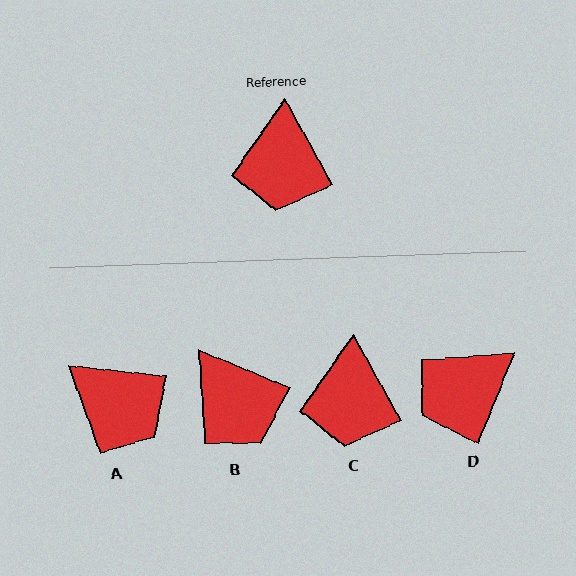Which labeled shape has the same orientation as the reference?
C.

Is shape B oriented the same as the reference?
No, it is off by about 38 degrees.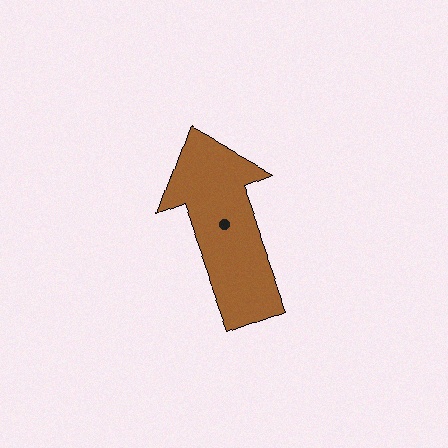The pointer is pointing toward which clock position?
Roughly 11 o'clock.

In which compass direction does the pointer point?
North.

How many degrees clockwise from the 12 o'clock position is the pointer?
Approximately 339 degrees.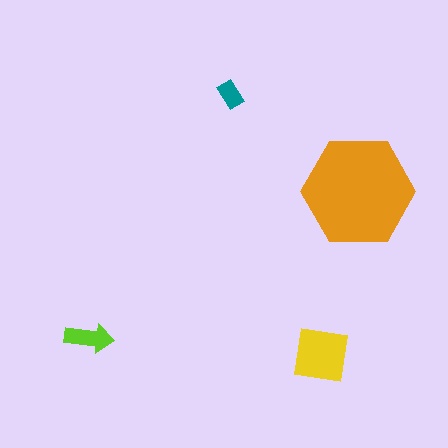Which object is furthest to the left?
The lime arrow is leftmost.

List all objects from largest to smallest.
The orange hexagon, the yellow square, the lime arrow, the teal rectangle.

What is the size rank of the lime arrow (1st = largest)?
3rd.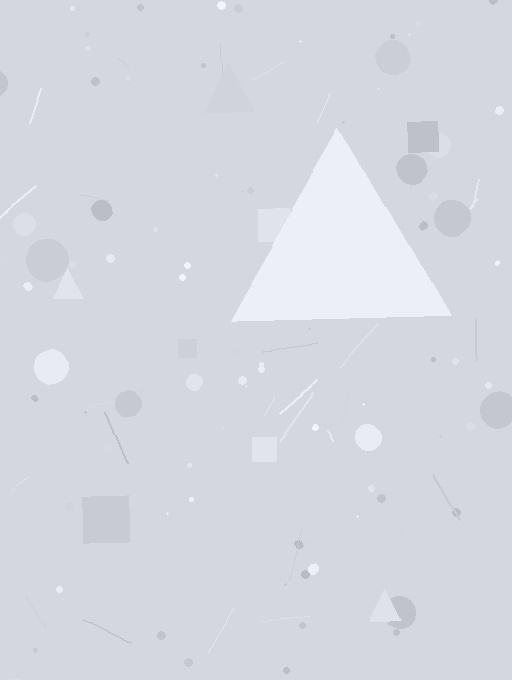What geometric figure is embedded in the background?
A triangle is embedded in the background.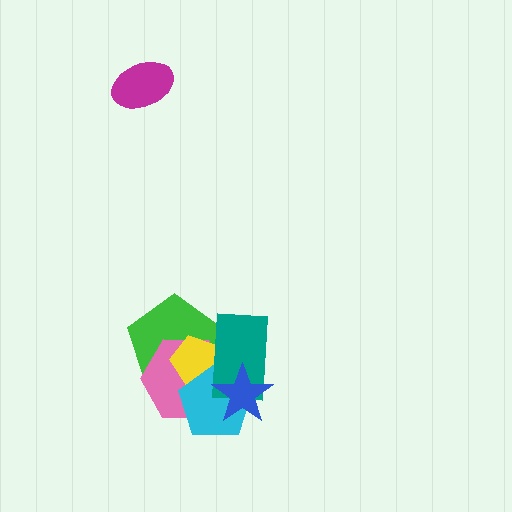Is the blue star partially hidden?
No, no other shape covers it.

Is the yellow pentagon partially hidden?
Yes, it is partially covered by another shape.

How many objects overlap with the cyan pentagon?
5 objects overlap with the cyan pentagon.